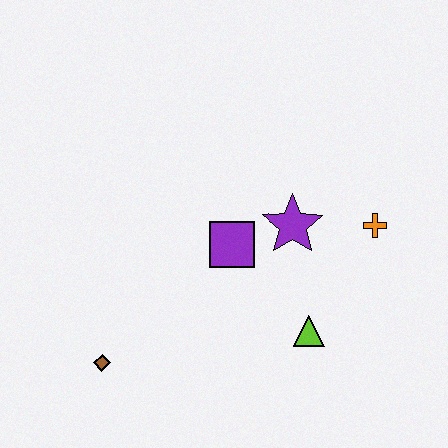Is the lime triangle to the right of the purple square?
Yes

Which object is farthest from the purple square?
The brown diamond is farthest from the purple square.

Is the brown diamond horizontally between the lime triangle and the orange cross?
No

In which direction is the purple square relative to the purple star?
The purple square is to the left of the purple star.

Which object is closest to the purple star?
The purple square is closest to the purple star.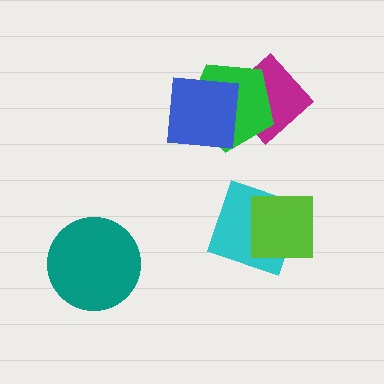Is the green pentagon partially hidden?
Yes, it is partially covered by another shape.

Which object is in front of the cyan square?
The lime square is in front of the cyan square.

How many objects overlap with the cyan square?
1 object overlaps with the cyan square.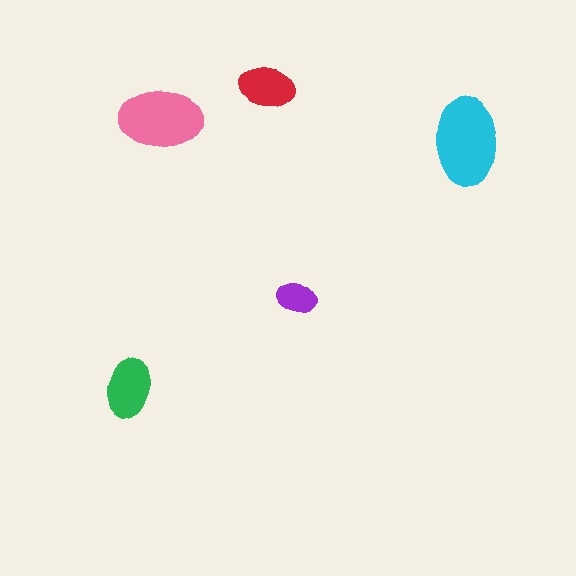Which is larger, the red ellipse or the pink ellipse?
The pink one.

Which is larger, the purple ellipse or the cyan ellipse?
The cyan one.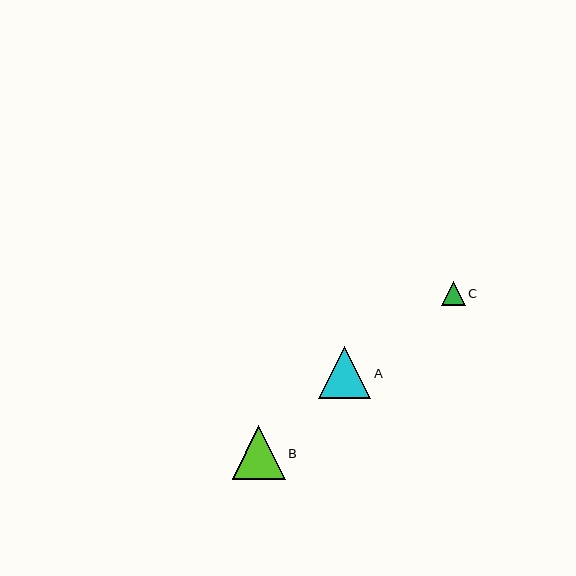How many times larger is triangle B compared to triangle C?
Triangle B is approximately 2.3 times the size of triangle C.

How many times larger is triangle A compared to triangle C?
Triangle A is approximately 2.2 times the size of triangle C.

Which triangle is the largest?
Triangle B is the largest with a size of approximately 53 pixels.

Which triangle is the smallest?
Triangle C is the smallest with a size of approximately 24 pixels.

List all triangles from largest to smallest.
From largest to smallest: B, A, C.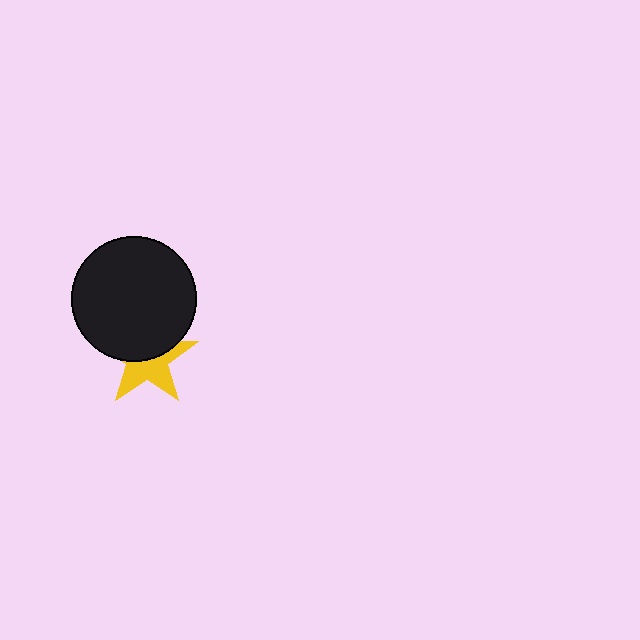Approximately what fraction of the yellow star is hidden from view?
Roughly 48% of the yellow star is hidden behind the black circle.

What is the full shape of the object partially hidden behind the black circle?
The partially hidden object is a yellow star.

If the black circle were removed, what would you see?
You would see the complete yellow star.